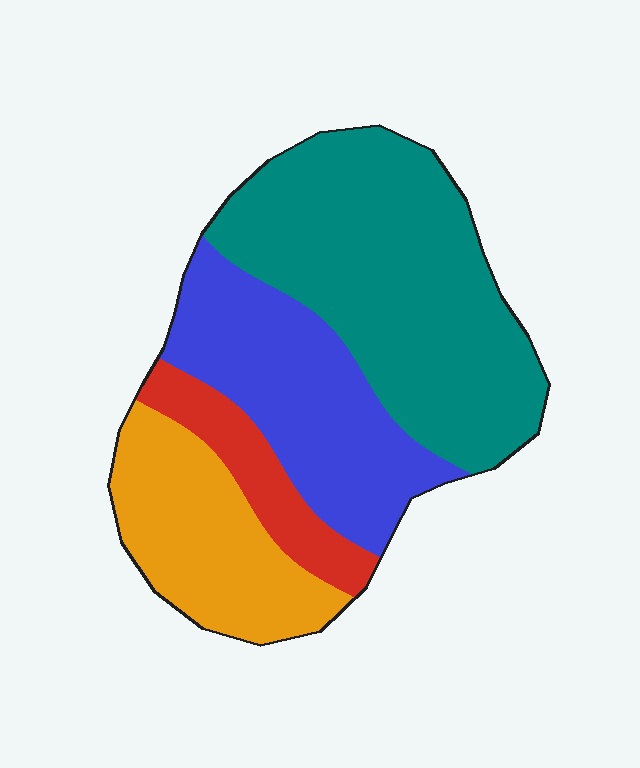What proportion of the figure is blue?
Blue covers roughly 25% of the figure.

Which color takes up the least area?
Red, at roughly 10%.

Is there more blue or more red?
Blue.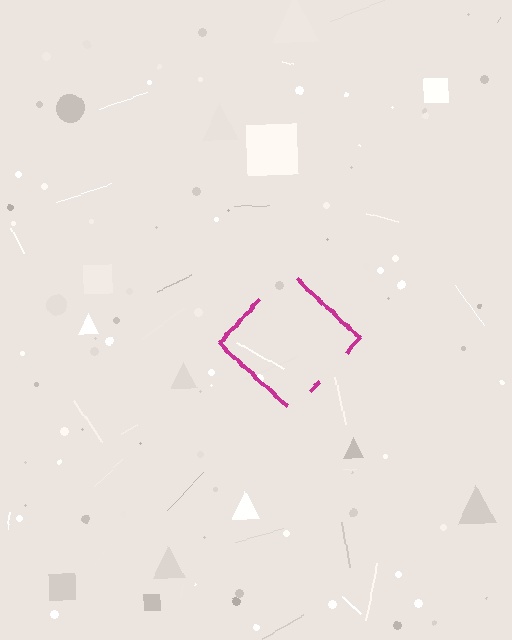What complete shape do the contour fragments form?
The contour fragments form a diamond.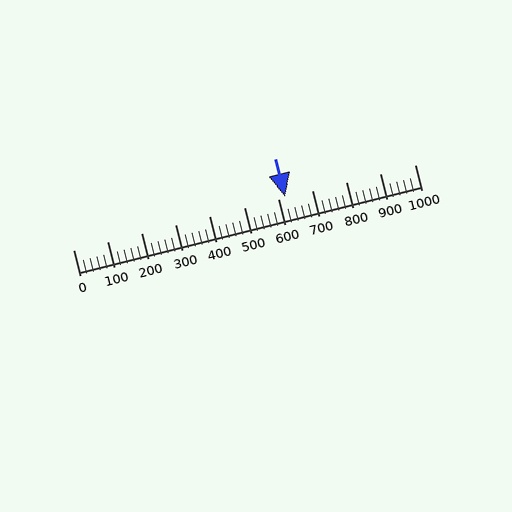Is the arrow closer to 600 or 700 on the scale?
The arrow is closer to 600.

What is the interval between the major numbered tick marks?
The major tick marks are spaced 100 units apart.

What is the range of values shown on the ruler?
The ruler shows values from 0 to 1000.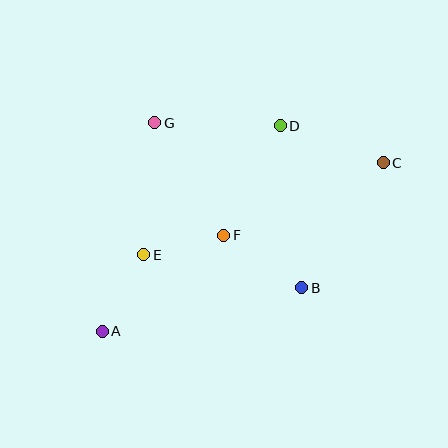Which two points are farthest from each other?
Points A and C are farthest from each other.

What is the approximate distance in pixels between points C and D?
The distance between C and D is approximately 109 pixels.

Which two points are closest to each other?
Points E and F are closest to each other.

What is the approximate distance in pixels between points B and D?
The distance between B and D is approximately 163 pixels.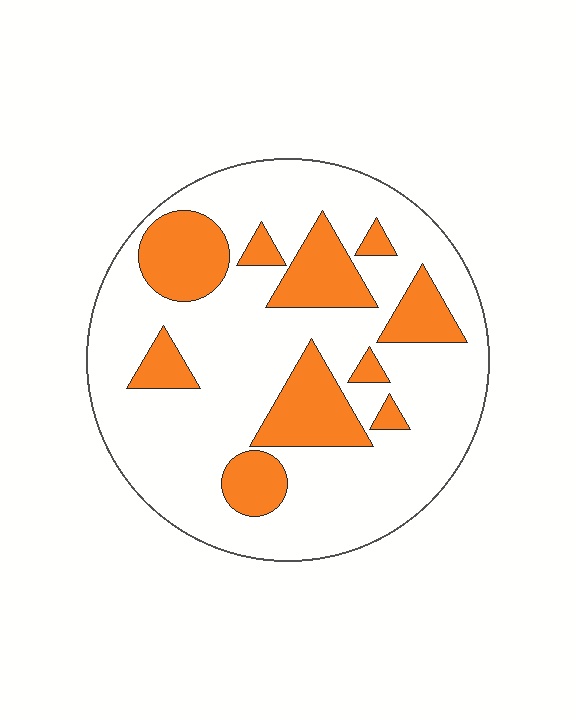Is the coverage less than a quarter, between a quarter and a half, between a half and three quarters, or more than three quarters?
Between a quarter and a half.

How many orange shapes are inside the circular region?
10.